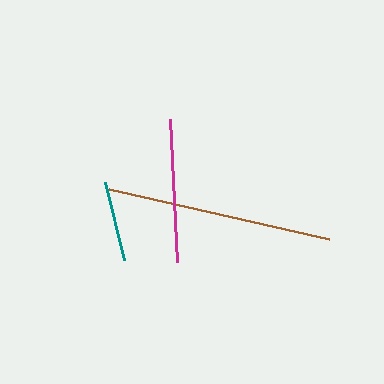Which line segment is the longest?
The brown line is the longest at approximately 225 pixels.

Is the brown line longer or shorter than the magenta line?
The brown line is longer than the magenta line.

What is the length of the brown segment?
The brown segment is approximately 225 pixels long.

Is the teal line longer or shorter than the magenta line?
The magenta line is longer than the teal line.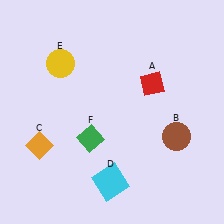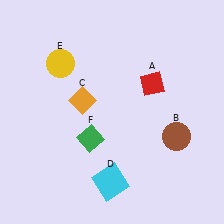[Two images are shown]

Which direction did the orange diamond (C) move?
The orange diamond (C) moved up.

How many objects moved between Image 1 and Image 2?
1 object moved between the two images.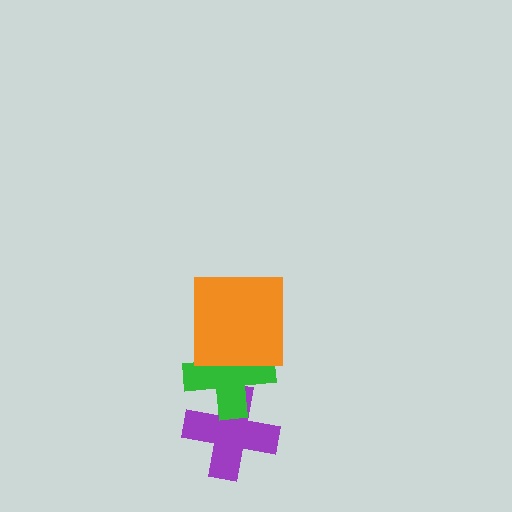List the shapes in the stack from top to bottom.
From top to bottom: the orange square, the green cross, the purple cross.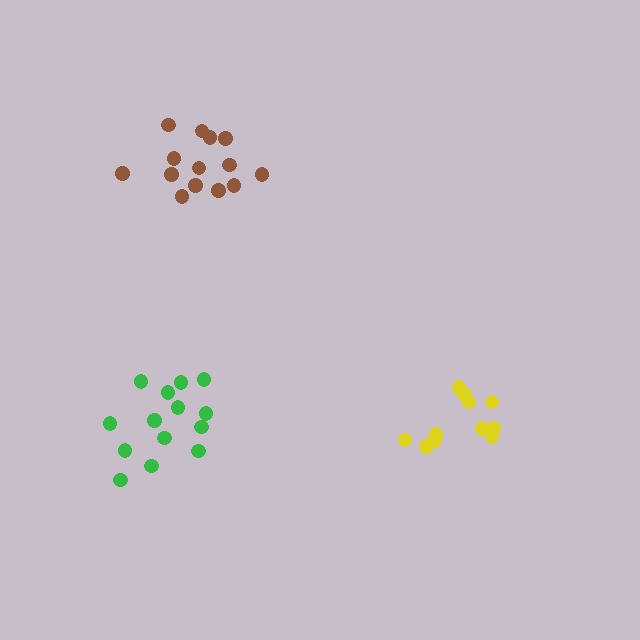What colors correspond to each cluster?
The clusters are colored: yellow, brown, green.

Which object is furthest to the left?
The green cluster is leftmost.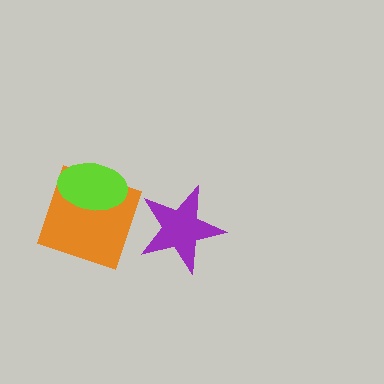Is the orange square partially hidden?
Yes, it is partially covered by another shape.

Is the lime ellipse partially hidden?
No, no other shape covers it.